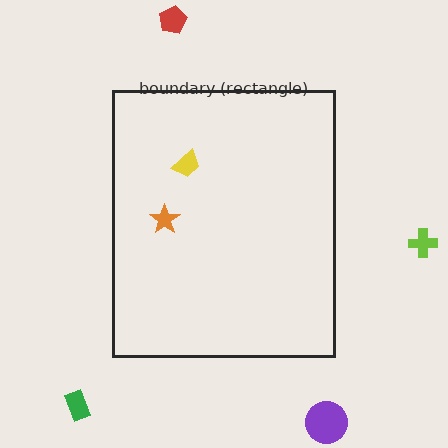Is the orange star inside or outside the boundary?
Inside.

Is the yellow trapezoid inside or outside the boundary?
Inside.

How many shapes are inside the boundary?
2 inside, 4 outside.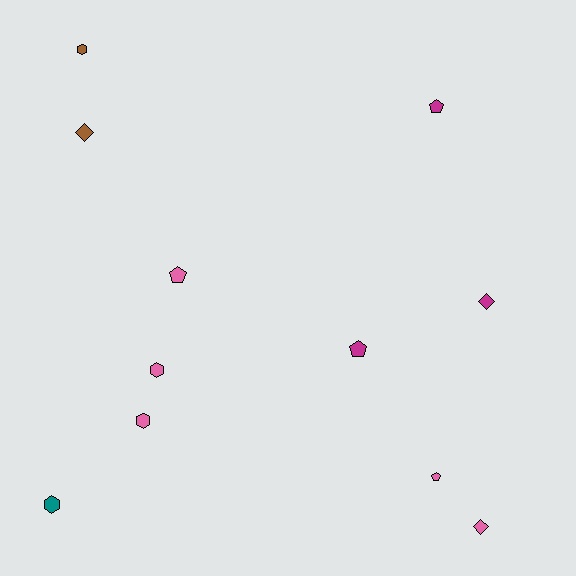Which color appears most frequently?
Pink, with 5 objects.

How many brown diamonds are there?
There is 1 brown diamond.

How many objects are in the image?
There are 11 objects.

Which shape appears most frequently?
Hexagon, with 4 objects.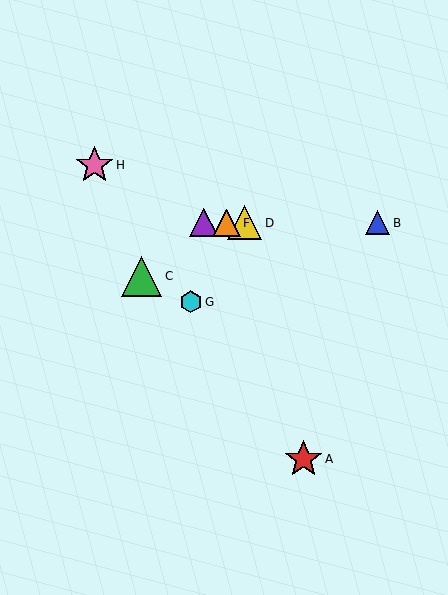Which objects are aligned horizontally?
Objects B, D, E, F are aligned horizontally.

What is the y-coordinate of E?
Object E is at y≈223.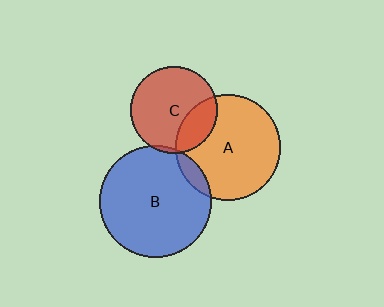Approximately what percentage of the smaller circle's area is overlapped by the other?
Approximately 5%.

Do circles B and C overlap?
Yes.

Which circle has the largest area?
Circle B (blue).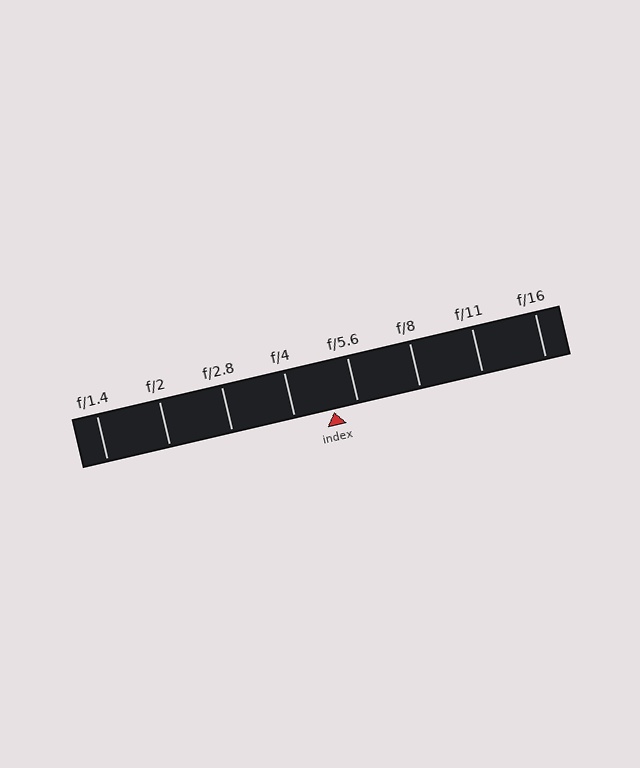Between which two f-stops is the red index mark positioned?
The index mark is between f/4 and f/5.6.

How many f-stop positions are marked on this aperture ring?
There are 8 f-stop positions marked.